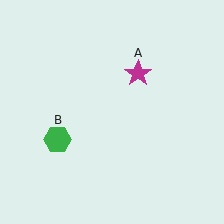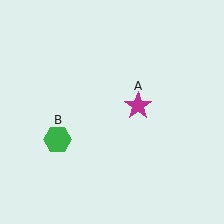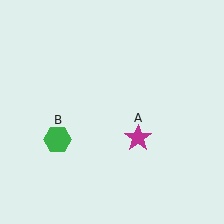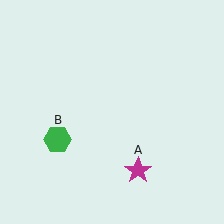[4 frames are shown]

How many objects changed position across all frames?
1 object changed position: magenta star (object A).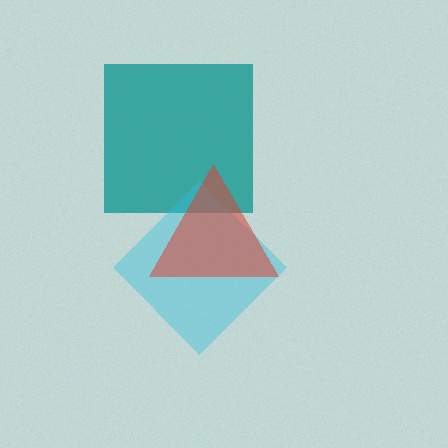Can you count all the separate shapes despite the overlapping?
Yes, there are 3 separate shapes.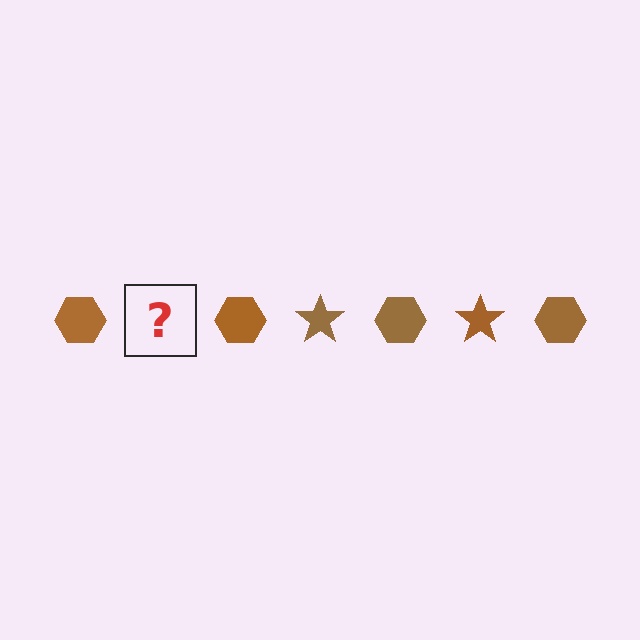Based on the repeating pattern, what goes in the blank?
The blank should be a brown star.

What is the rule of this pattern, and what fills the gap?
The rule is that the pattern cycles through hexagon, star shapes in brown. The gap should be filled with a brown star.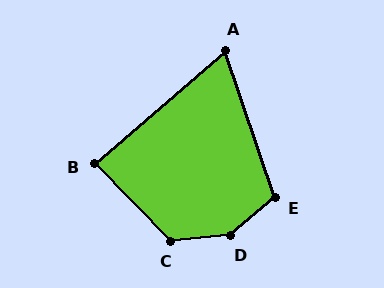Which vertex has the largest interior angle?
D, at approximately 145 degrees.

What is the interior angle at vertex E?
Approximately 111 degrees (obtuse).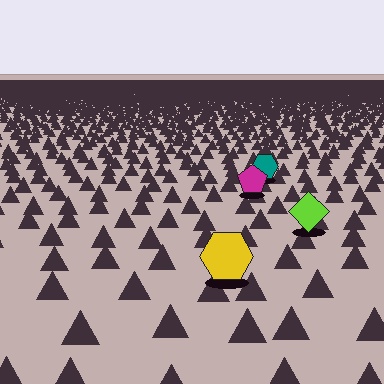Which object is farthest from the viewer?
The teal hexagon is farthest from the viewer. It appears smaller and the ground texture around it is denser.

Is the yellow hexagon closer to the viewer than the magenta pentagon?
Yes. The yellow hexagon is closer — you can tell from the texture gradient: the ground texture is coarser near it.